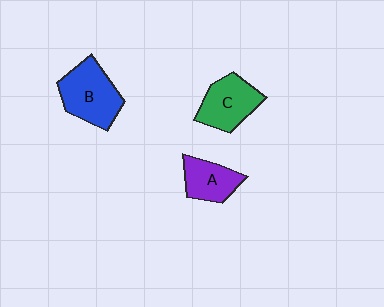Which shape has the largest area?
Shape B (blue).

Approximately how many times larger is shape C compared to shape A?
Approximately 1.3 times.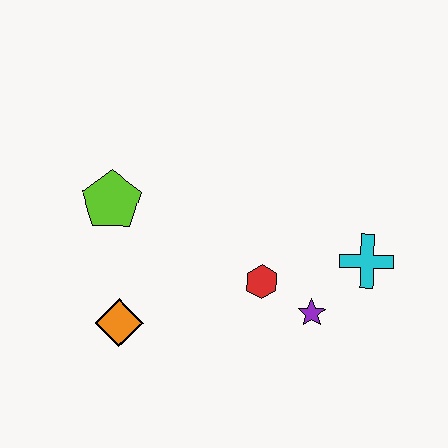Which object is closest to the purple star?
The red hexagon is closest to the purple star.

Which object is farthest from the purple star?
The lime pentagon is farthest from the purple star.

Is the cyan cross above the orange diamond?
Yes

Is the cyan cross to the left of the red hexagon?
No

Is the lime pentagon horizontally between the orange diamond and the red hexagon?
No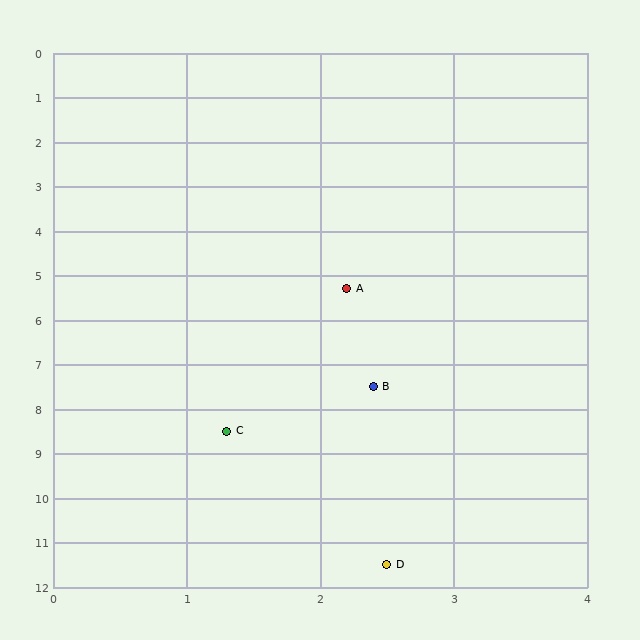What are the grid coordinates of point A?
Point A is at approximately (2.2, 5.3).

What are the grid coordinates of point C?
Point C is at approximately (1.3, 8.5).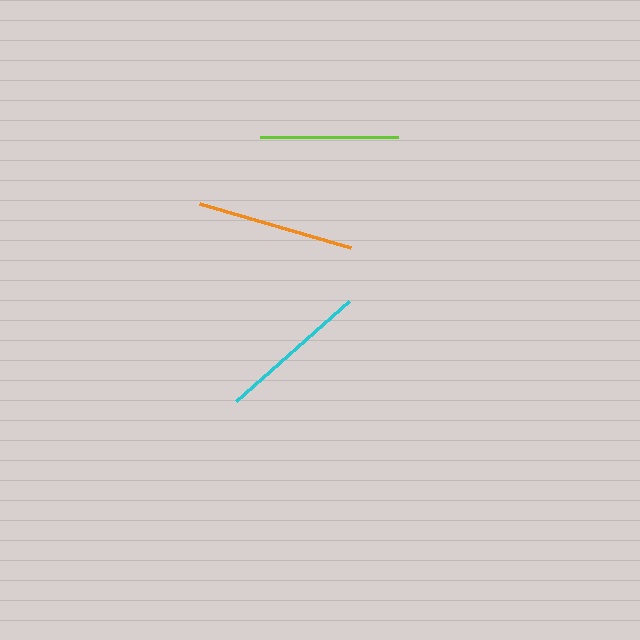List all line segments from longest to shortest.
From longest to shortest: orange, cyan, lime.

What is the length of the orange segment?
The orange segment is approximately 157 pixels long.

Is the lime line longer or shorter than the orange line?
The orange line is longer than the lime line.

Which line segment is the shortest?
The lime line is the shortest at approximately 138 pixels.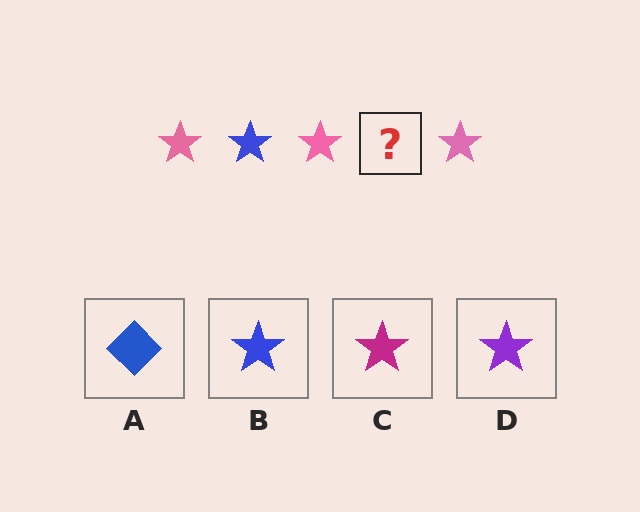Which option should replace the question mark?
Option B.